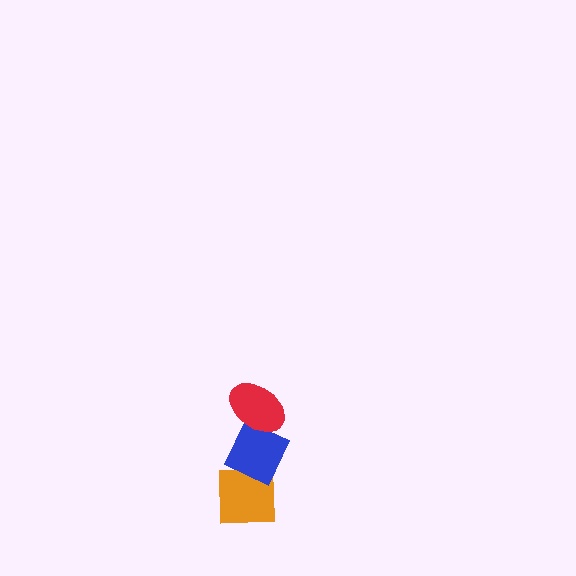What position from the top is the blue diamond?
The blue diamond is 2nd from the top.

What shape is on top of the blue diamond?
The red ellipse is on top of the blue diamond.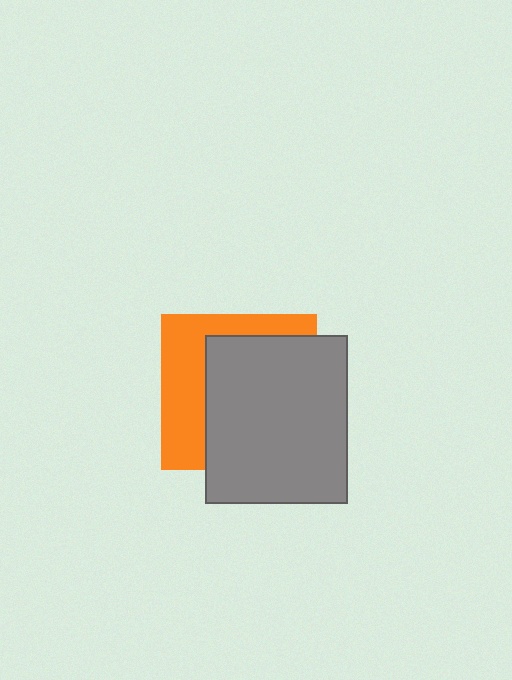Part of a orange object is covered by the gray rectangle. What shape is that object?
It is a square.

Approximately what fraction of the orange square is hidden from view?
Roughly 62% of the orange square is hidden behind the gray rectangle.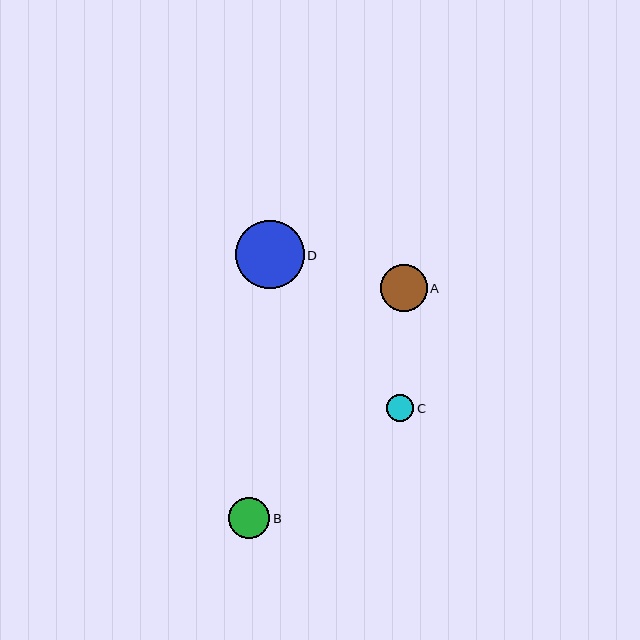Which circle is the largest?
Circle D is the largest with a size of approximately 69 pixels.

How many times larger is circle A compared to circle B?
Circle A is approximately 1.1 times the size of circle B.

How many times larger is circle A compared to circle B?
Circle A is approximately 1.1 times the size of circle B.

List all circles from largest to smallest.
From largest to smallest: D, A, B, C.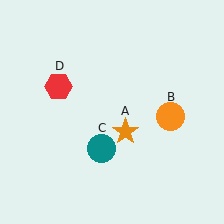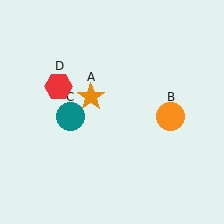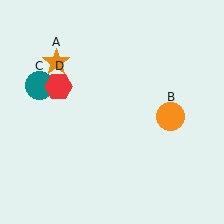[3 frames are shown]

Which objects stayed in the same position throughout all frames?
Orange circle (object B) and red hexagon (object D) remained stationary.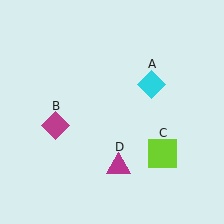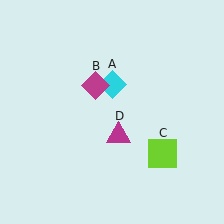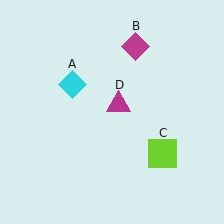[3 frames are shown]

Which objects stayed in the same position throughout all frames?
Lime square (object C) remained stationary.